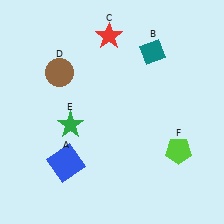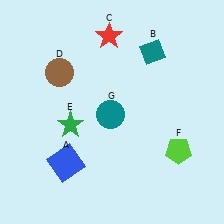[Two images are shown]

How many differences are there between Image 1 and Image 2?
There is 1 difference between the two images.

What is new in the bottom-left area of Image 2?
A teal circle (G) was added in the bottom-left area of Image 2.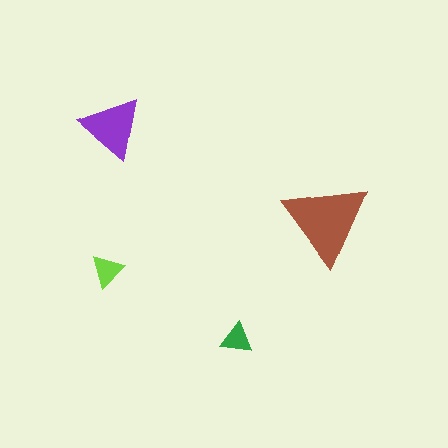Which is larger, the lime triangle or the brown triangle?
The brown one.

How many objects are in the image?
There are 4 objects in the image.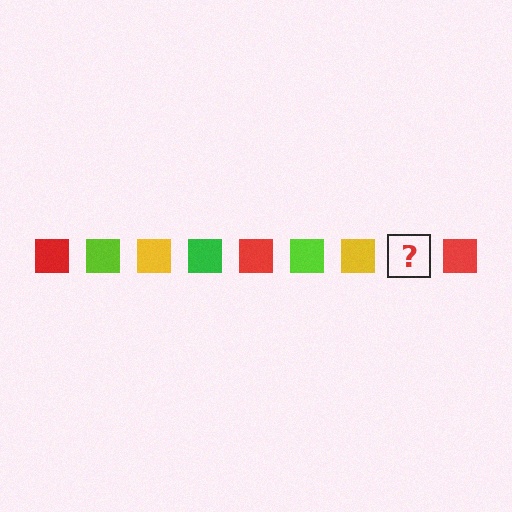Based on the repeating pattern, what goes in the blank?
The blank should be a green square.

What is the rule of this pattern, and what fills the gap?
The rule is that the pattern cycles through red, lime, yellow, green squares. The gap should be filled with a green square.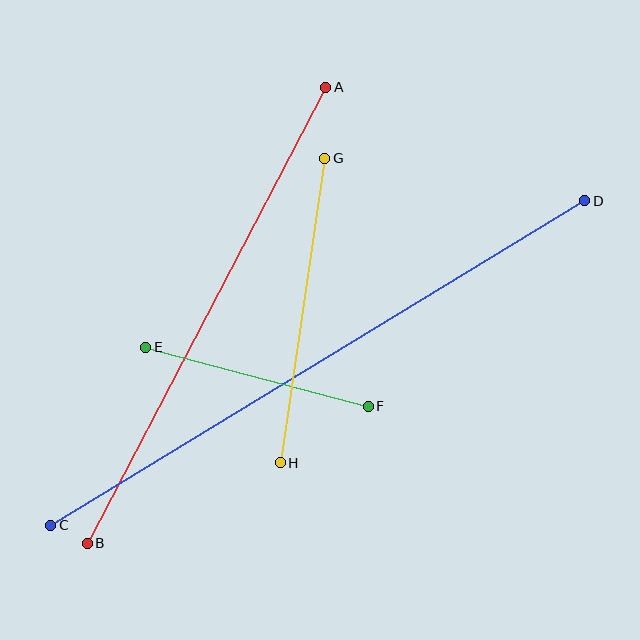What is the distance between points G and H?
The distance is approximately 307 pixels.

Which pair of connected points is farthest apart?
Points C and D are farthest apart.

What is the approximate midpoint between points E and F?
The midpoint is at approximately (257, 377) pixels.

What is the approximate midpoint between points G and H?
The midpoint is at approximately (302, 311) pixels.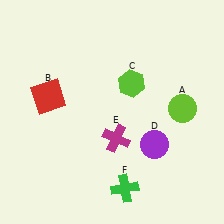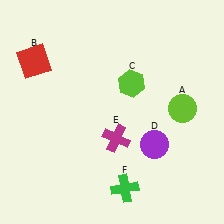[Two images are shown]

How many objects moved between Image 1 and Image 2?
1 object moved between the two images.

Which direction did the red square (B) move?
The red square (B) moved up.